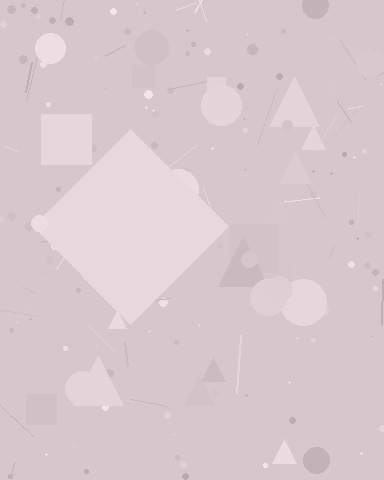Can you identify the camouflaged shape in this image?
The camouflaged shape is a diamond.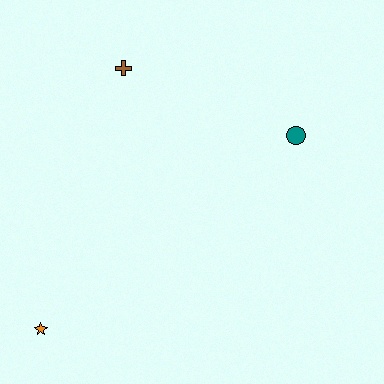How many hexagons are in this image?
There are no hexagons.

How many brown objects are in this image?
There is 1 brown object.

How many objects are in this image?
There are 3 objects.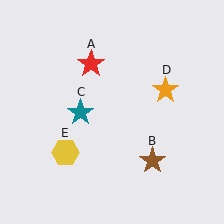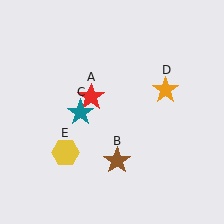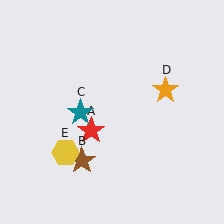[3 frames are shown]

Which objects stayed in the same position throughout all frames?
Teal star (object C) and orange star (object D) and yellow hexagon (object E) remained stationary.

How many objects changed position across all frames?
2 objects changed position: red star (object A), brown star (object B).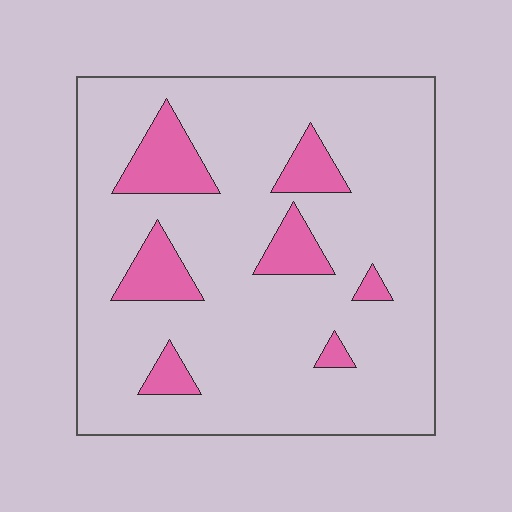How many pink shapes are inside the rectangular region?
7.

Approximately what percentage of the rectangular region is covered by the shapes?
Approximately 15%.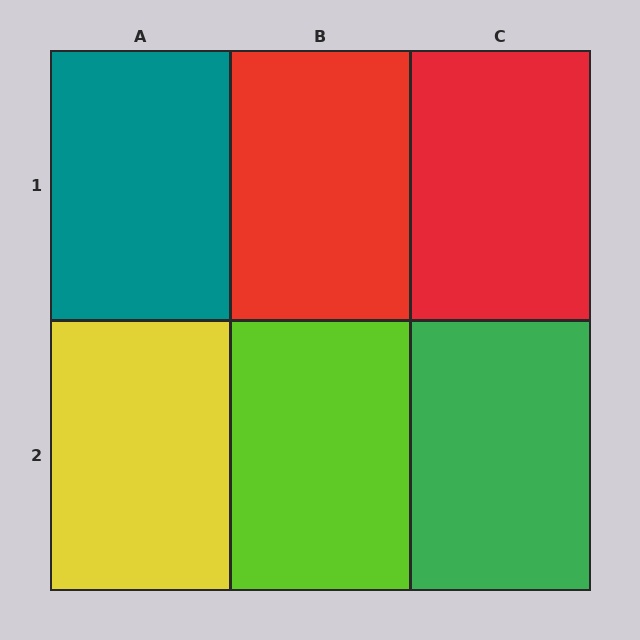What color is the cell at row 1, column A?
Teal.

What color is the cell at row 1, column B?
Red.